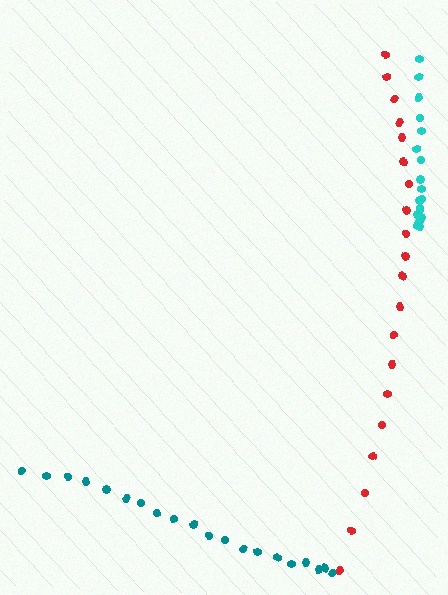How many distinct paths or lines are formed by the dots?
There are 3 distinct paths.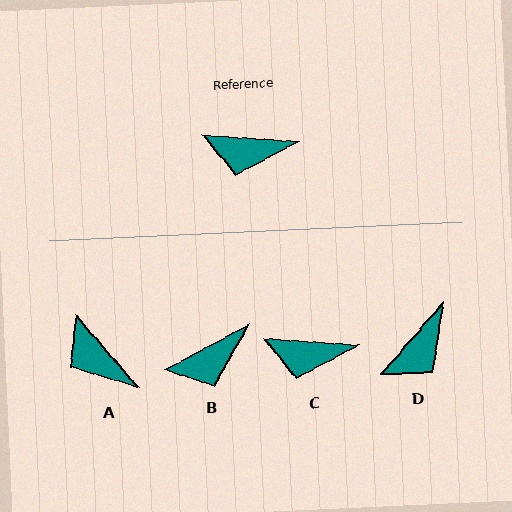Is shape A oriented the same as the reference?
No, it is off by about 46 degrees.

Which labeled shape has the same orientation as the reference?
C.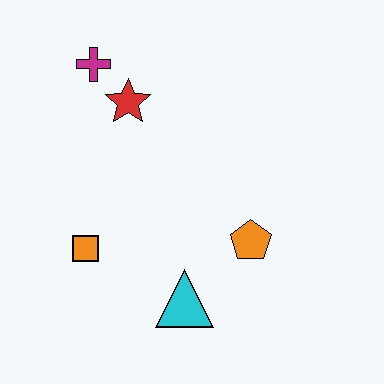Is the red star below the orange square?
No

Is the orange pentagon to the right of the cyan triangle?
Yes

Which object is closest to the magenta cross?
The red star is closest to the magenta cross.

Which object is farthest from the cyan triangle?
The magenta cross is farthest from the cyan triangle.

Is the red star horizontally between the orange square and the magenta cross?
No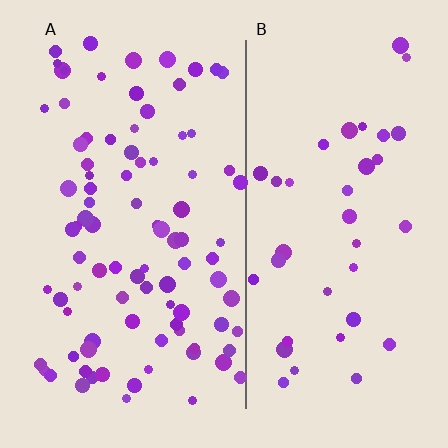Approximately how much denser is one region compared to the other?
Approximately 2.4× — region A over region B.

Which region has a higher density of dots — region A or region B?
A (the left).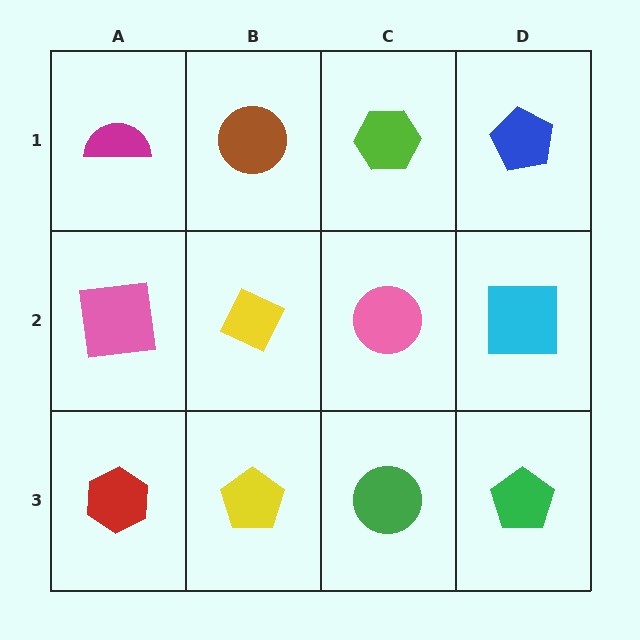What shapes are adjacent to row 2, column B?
A brown circle (row 1, column B), a yellow pentagon (row 3, column B), a pink square (row 2, column A), a pink circle (row 2, column C).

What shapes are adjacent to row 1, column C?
A pink circle (row 2, column C), a brown circle (row 1, column B), a blue pentagon (row 1, column D).